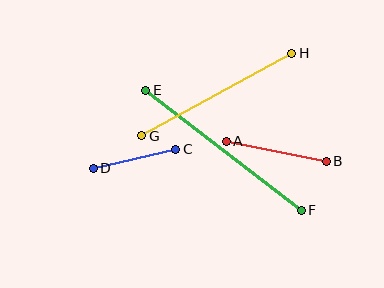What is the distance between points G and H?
The distance is approximately 171 pixels.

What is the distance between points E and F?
The distance is approximately 197 pixels.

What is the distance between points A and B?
The distance is approximately 102 pixels.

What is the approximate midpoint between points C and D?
The midpoint is at approximately (134, 159) pixels.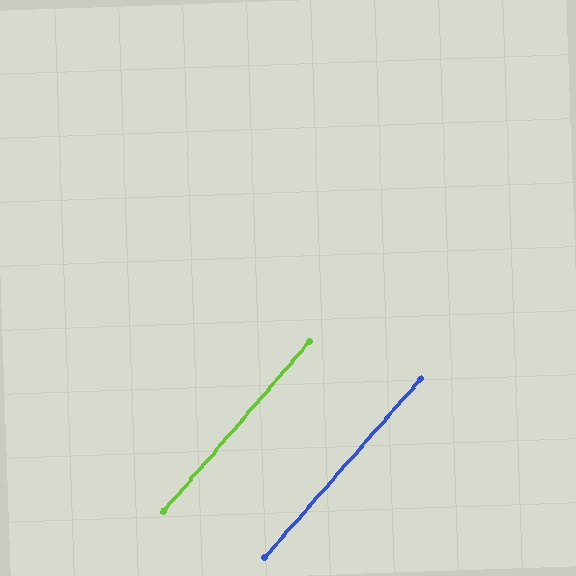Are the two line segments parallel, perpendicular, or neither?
Parallel — their directions differ by only 0.4°.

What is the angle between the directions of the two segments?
Approximately 0 degrees.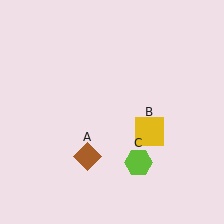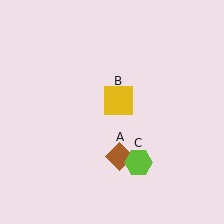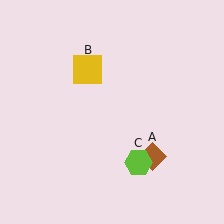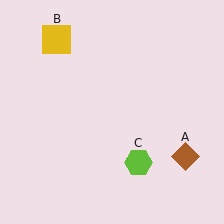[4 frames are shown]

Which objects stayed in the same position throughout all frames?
Lime hexagon (object C) remained stationary.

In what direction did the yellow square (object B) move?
The yellow square (object B) moved up and to the left.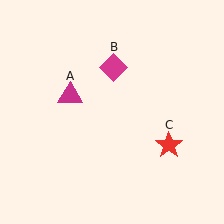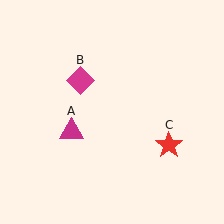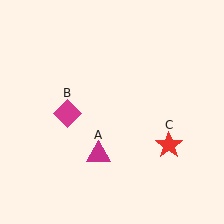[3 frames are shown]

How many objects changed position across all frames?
2 objects changed position: magenta triangle (object A), magenta diamond (object B).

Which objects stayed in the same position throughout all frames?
Red star (object C) remained stationary.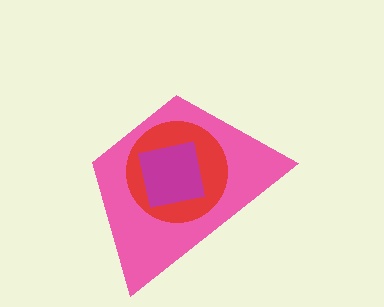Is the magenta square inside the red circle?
Yes.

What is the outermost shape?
The pink trapezoid.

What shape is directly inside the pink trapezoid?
The red circle.